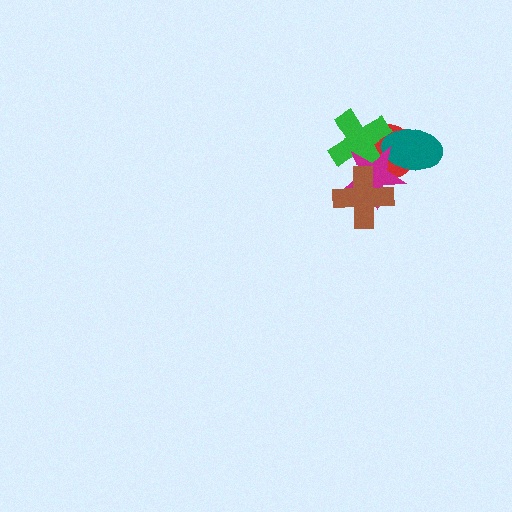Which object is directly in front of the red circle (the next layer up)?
The teal ellipse is directly in front of the red circle.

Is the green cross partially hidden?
Yes, it is partially covered by another shape.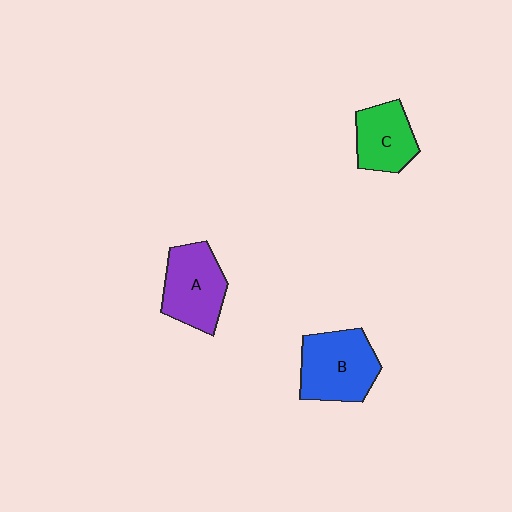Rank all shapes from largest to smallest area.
From largest to smallest: B (blue), A (purple), C (green).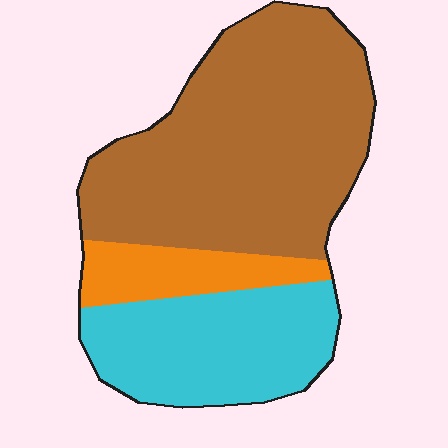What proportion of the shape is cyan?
Cyan covers about 30% of the shape.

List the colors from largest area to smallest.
From largest to smallest: brown, cyan, orange.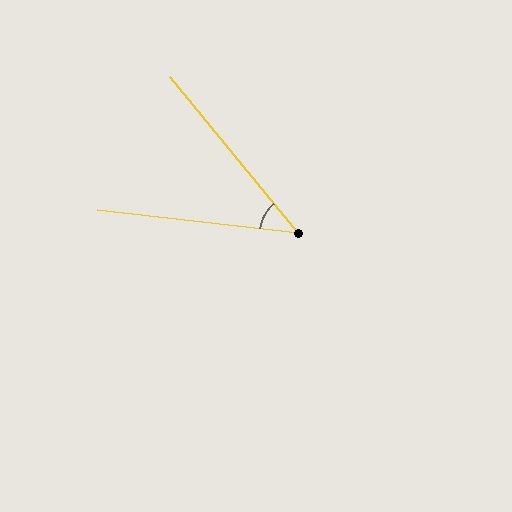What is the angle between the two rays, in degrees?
Approximately 44 degrees.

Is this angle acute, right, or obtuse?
It is acute.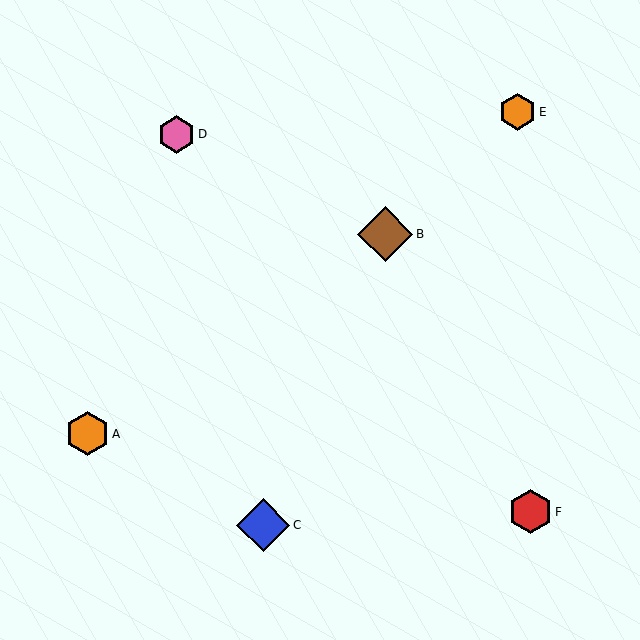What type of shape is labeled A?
Shape A is an orange hexagon.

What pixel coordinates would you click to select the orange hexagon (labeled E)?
Click at (518, 112) to select the orange hexagon E.